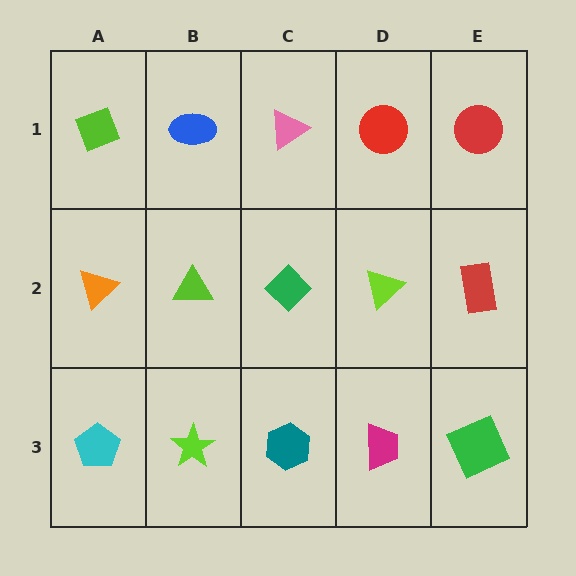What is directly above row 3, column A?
An orange triangle.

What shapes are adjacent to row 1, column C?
A green diamond (row 2, column C), a blue ellipse (row 1, column B), a red circle (row 1, column D).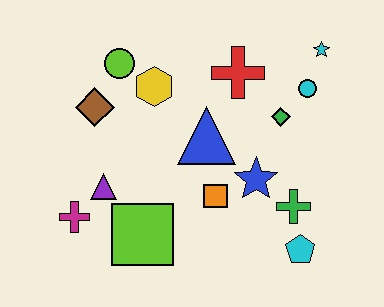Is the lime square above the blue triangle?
No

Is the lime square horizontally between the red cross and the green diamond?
No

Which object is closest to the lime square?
The purple triangle is closest to the lime square.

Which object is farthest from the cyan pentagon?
The lime circle is farthest from the cyan pentagon.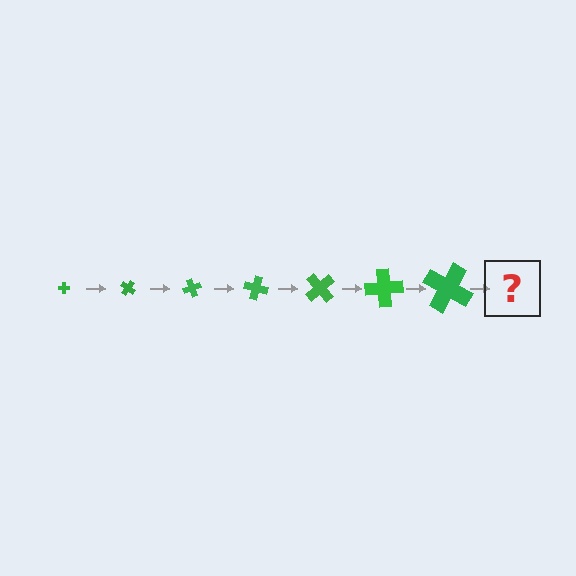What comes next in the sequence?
The next element should be a cross, larger than the previous one and rotated 245 degrees from the start.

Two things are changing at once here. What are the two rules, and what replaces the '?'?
The two rules are that the cross grows larger each step and it rotates 35 degrees each step. The '?' should be a cross, larger than the previous one and rotated 245 degrees from the start.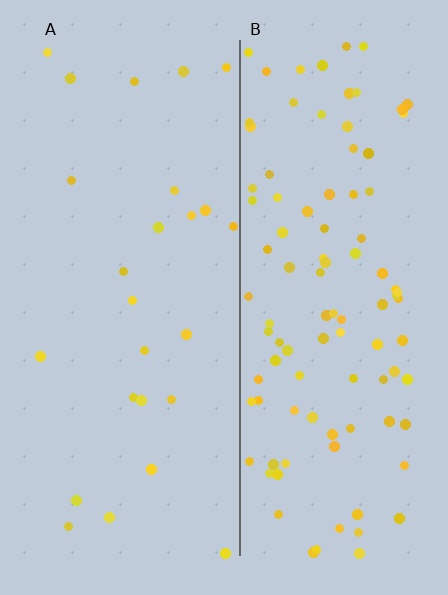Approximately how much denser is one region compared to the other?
Approximately 4.1× — region B over region A.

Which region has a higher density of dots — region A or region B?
B (the right).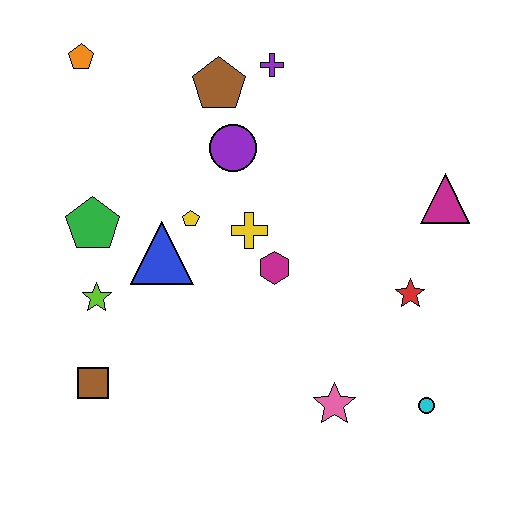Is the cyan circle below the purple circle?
Yes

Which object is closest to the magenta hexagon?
The yellow cross is closest to the magenta hexagon.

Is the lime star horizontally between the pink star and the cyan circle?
No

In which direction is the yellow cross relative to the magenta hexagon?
The yellow cross is above the magenta hexagon.